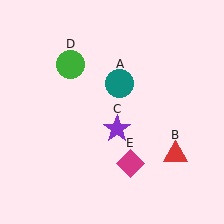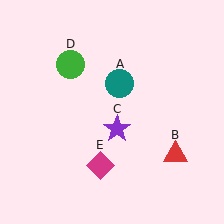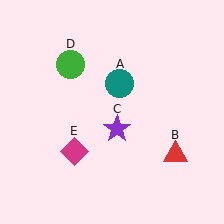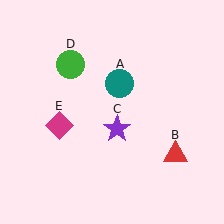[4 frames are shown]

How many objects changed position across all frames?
1 object changed position: magenta diamond (object E).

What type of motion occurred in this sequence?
The magenta diamond (object E) rotated clockwise around the center of the scene.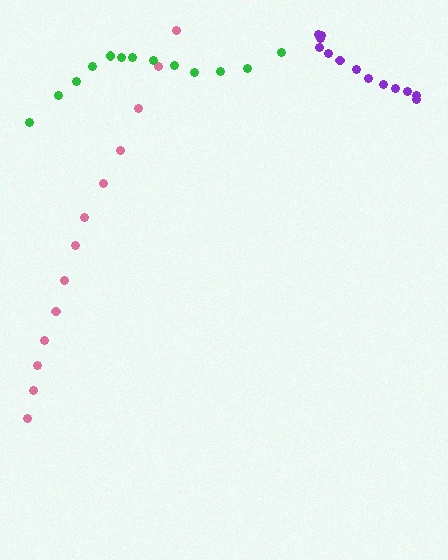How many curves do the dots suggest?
There are 3 distinct paths.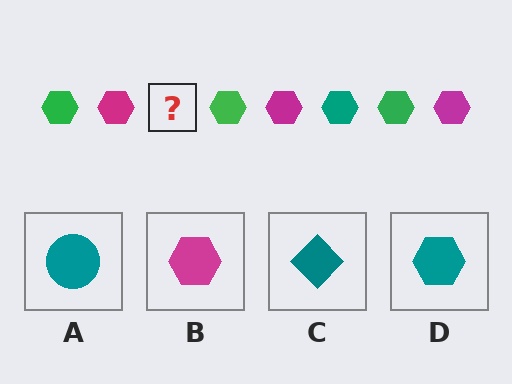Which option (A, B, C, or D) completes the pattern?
D.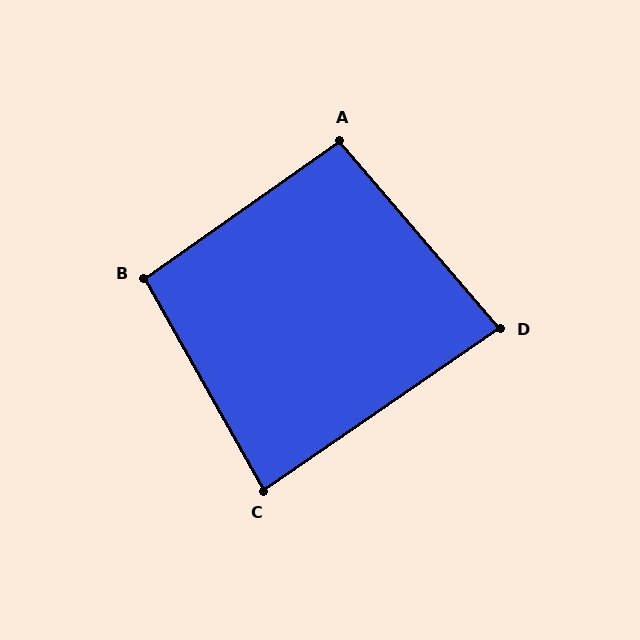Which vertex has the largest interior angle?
B, at approximately 96 degrees.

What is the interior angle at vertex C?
Approximately 85 degrees (acute).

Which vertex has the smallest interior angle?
D, at approximately 84 degrees.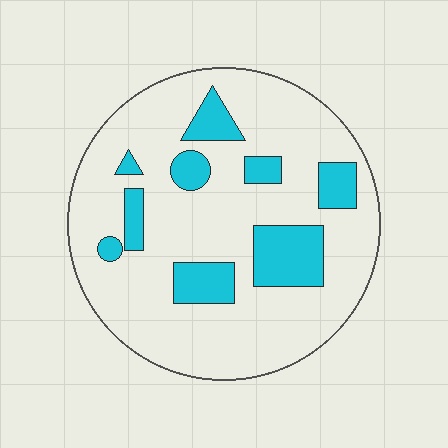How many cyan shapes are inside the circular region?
9.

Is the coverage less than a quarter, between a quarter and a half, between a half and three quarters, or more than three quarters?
Less than a quarter.